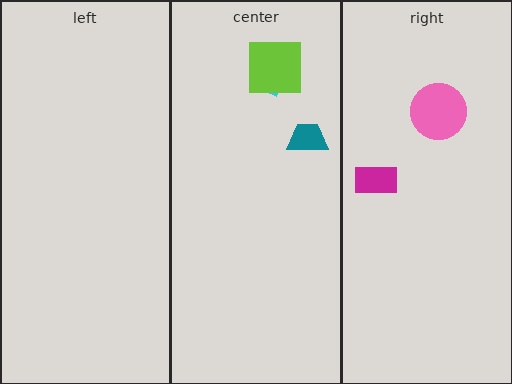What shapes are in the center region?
The cyan cross, the teal trapezoid, the lime square.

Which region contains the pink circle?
The right region.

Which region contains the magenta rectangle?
The right region.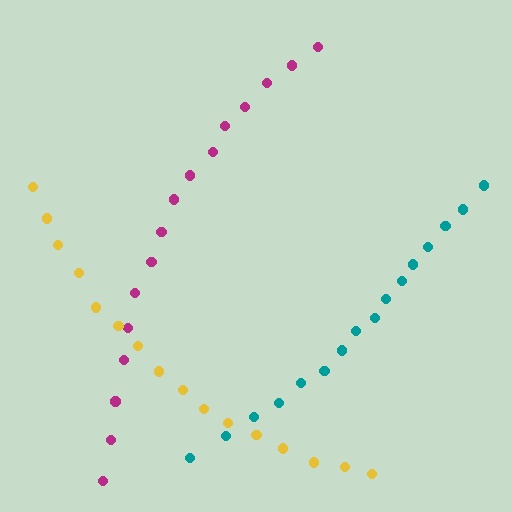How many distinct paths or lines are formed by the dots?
There are 3 distinct paths.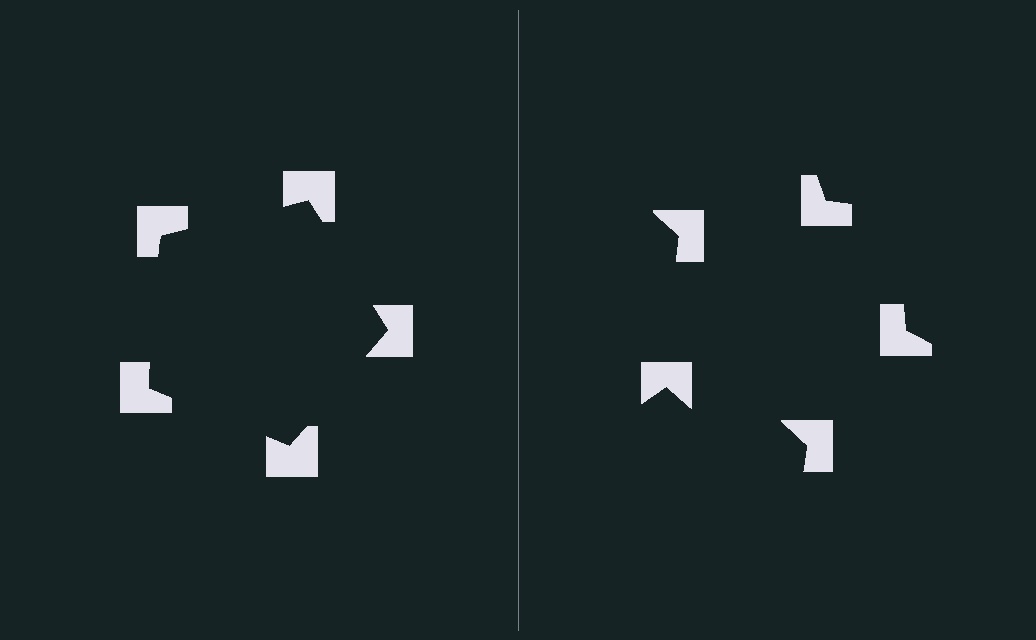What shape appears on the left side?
An illusory pentagon.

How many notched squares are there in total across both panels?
10 — 5 on each side.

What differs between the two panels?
The notched squares are positioned identically on both sides; only the wedge orientations differ. On the left they align to a pentagon; on the right they are misaligned.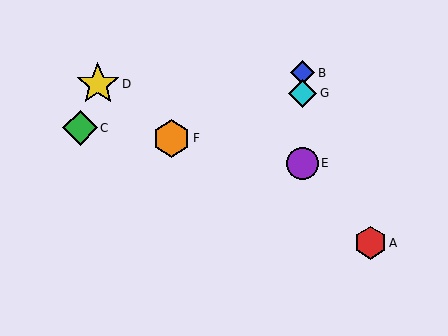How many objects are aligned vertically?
3 objects (B, E, G) are aligned vertically.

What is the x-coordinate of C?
Object C is at x≈80.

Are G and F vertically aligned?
No, G is at x≈302 and F is at x≈172.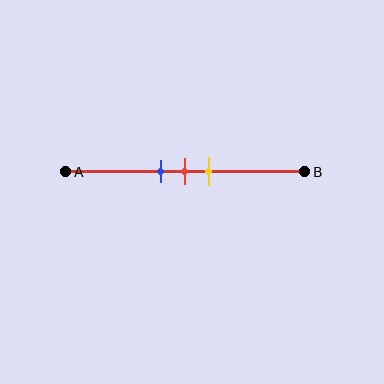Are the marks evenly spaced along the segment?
Yes, the marks are approximately evenly spaced.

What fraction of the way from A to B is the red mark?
The red mark is approximately 50% (0.5) of the way from A to B.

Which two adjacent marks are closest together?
The blue and red marks are the closest adjacent pair.